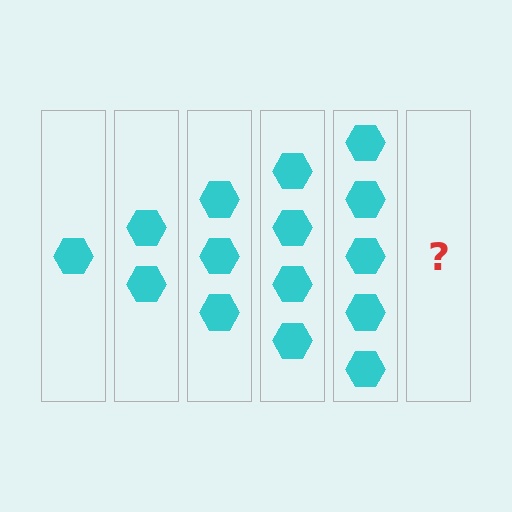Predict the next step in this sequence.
The next step is 6 hexagons.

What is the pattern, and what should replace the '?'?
The pattern is that each step adds one more hexagon. The '?' should be 6 hexagons.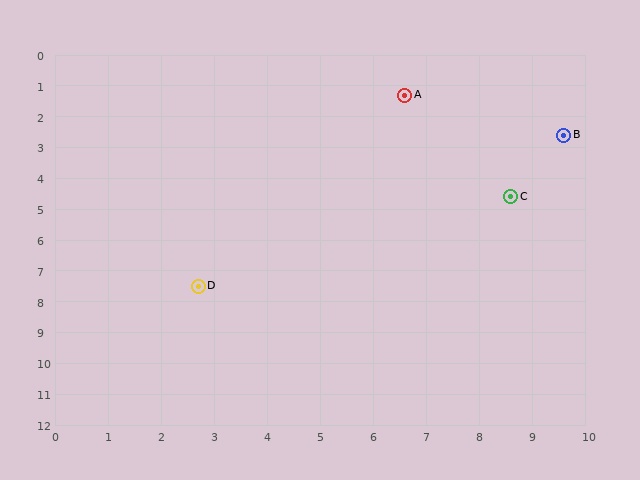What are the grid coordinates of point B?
Point B is at approximately (9.6, 2.6).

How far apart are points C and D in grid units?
Points C and D are about 6.6 grid units apart.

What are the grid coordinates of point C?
Point C is at approximately (8.6, 4.6).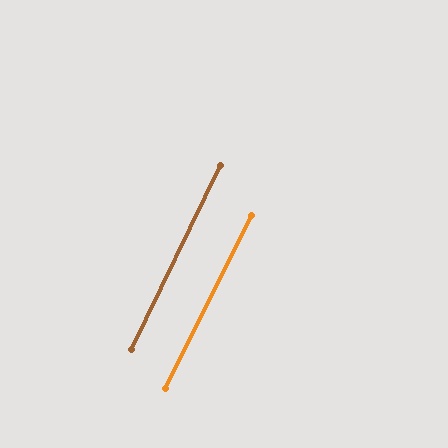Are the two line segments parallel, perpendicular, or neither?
Parallel — their directions differ by only 1.0°.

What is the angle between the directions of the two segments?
Approximately 1 degree.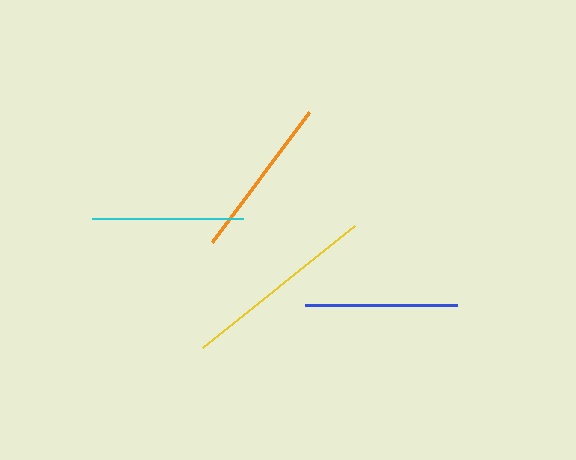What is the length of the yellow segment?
The yellow segment is approximately 195 pixels long.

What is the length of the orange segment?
The orange segment is approximately 162 pixels long.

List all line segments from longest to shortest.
From longest to shortest: yellow, orange, blue, cyan.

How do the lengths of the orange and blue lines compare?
The orange and blue lines are approximately the same length.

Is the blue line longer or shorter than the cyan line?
The blue line is longer than the cyan line.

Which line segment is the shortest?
The cyan line is the shortest at approximately 152 pixels.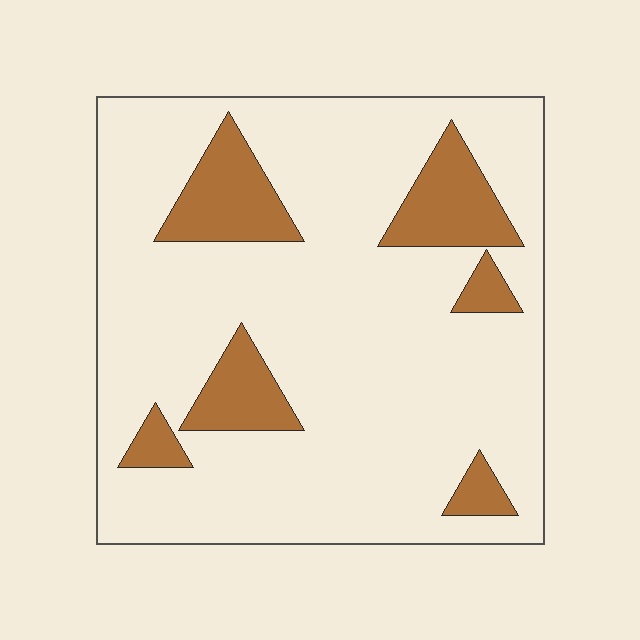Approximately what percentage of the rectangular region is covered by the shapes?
Approximately 15%.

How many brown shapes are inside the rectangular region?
6.